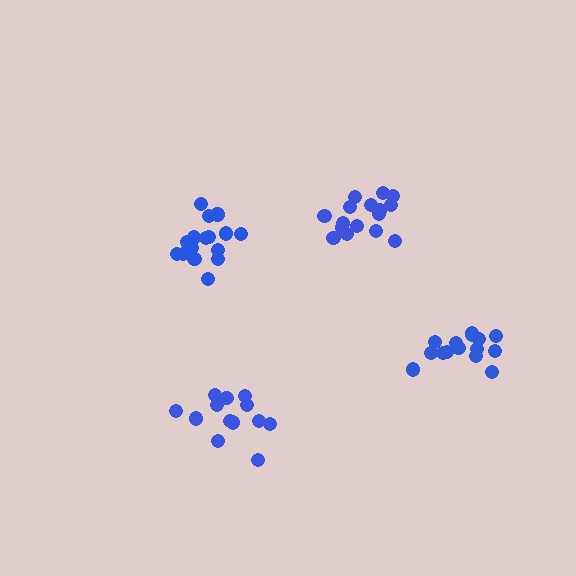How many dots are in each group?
Group 1: 13 dots, Group 2: 15 dots, Group 3: 16 dots, Group 4: 16 dots (60 total).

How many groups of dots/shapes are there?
There are 4 groups.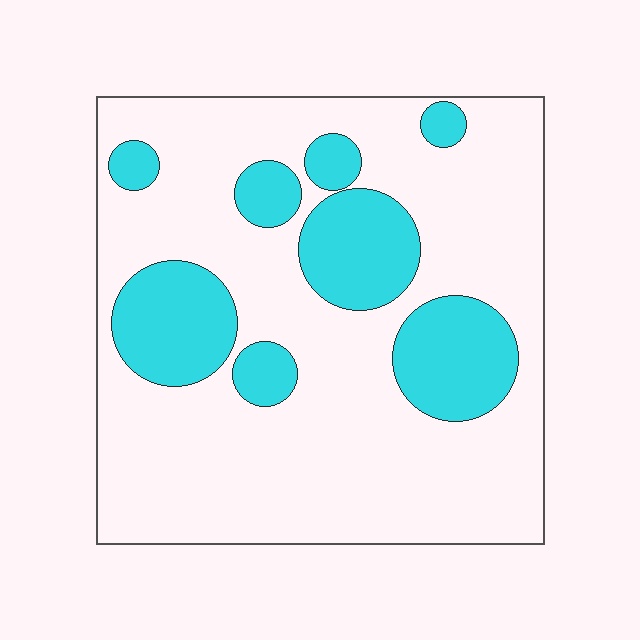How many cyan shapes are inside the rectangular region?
8.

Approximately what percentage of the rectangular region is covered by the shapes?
Approximately 25%.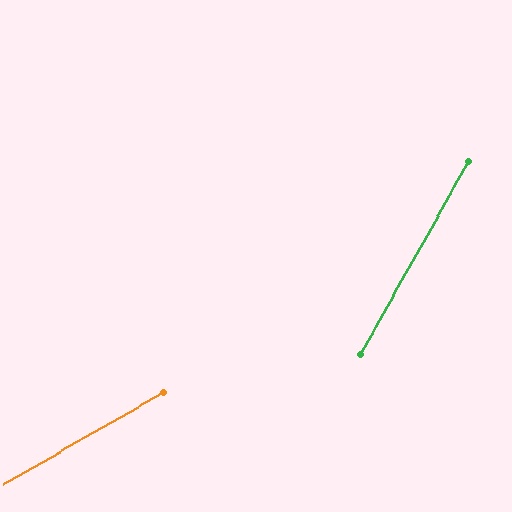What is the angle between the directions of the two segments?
Approximately 31 degrees.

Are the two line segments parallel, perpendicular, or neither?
Neither parallel nor perpendicular — they differ by about 31°.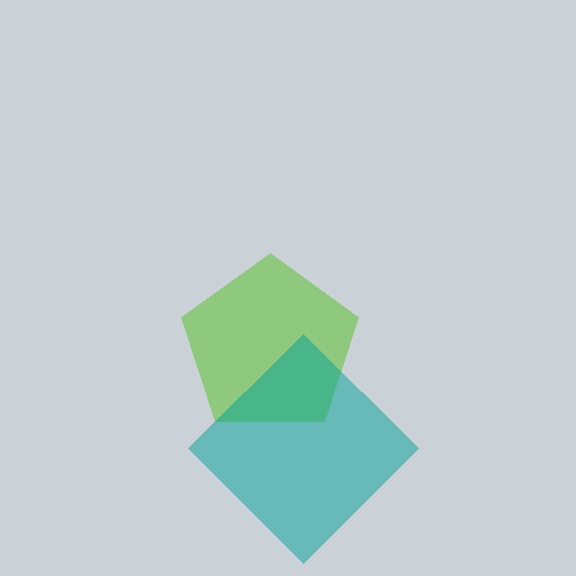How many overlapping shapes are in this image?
There are 2 overlapping shapes in the image.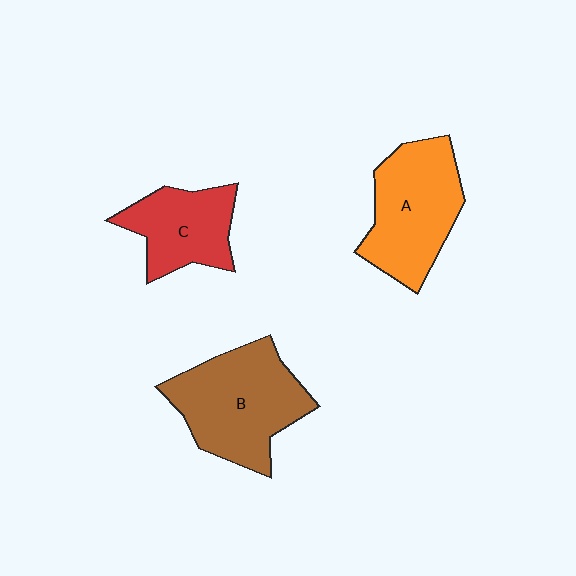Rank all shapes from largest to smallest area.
From largest to smallest: B (brown), A (orange), C (red).